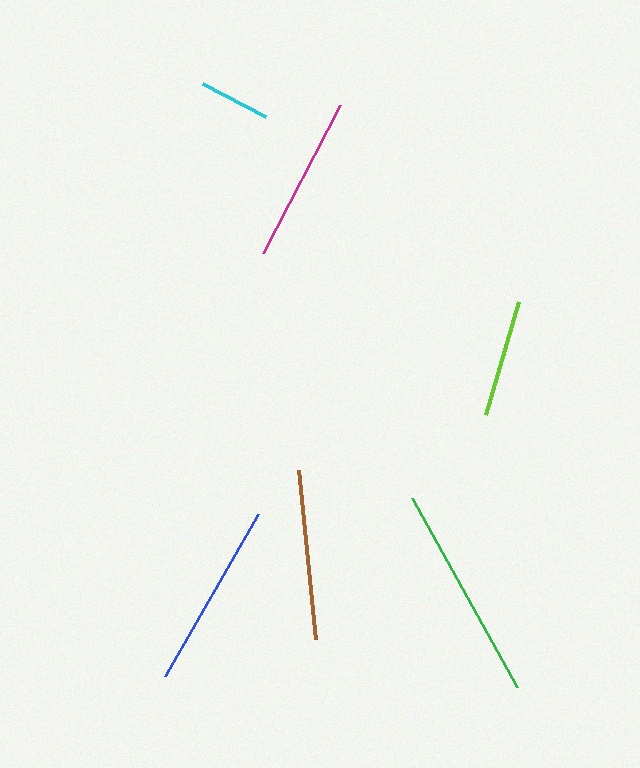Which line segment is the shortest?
The cyan line is the shortest at approximately 72 pixels.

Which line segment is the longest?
The green line is the longest at approximately 216 pixels.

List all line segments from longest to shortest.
From longest to shortest: green, blue, brown, magenta, lime, cyan.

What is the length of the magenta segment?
The magenta segment is approximately 167 pixels long.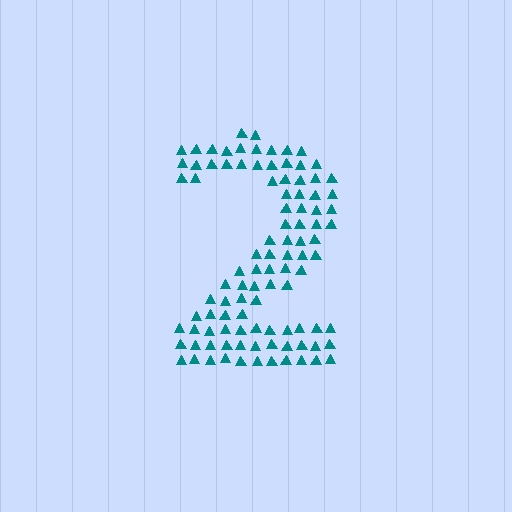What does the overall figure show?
The overall figure shows the digit 2.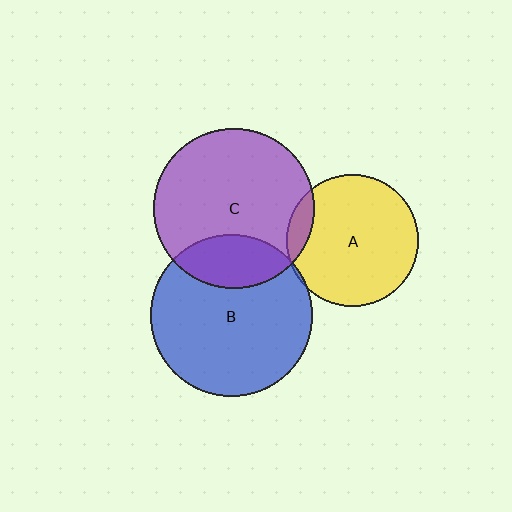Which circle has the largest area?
Circle B (blue).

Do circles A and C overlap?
Yes.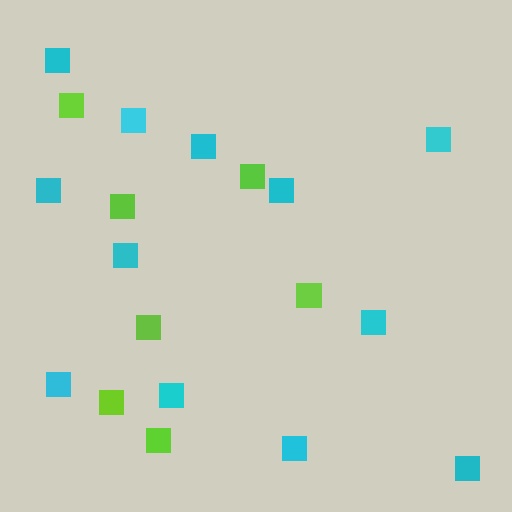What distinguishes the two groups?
There are 2 groups: one group of lime squares (7) and one group of cyan squares (12).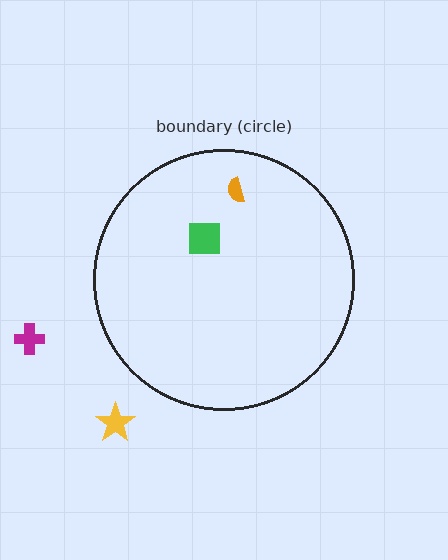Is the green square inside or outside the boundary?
Inside.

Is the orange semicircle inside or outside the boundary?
Inside.